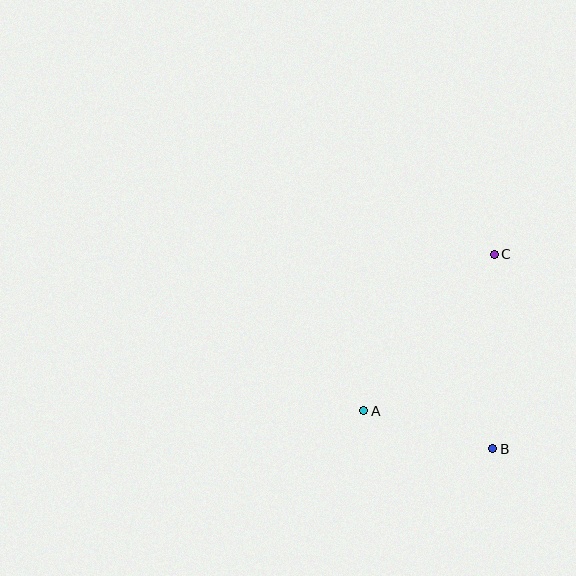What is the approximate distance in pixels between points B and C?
The distance between B and C is approximately 194 pixels.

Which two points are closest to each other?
Points A and B are closest to each other.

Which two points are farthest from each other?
Points A and C are farthest from each other.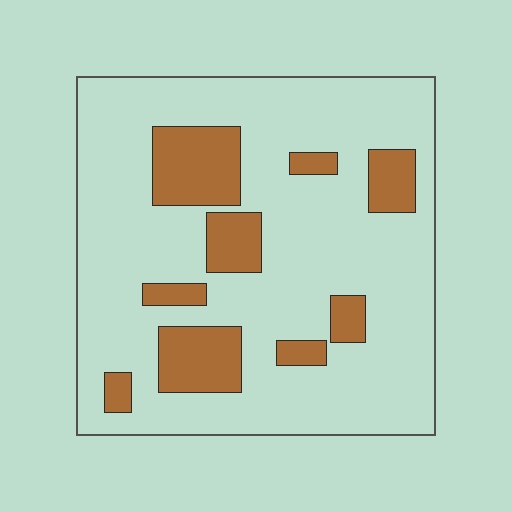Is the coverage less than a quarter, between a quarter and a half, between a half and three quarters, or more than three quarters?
Less than a quarter.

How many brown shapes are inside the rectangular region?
9.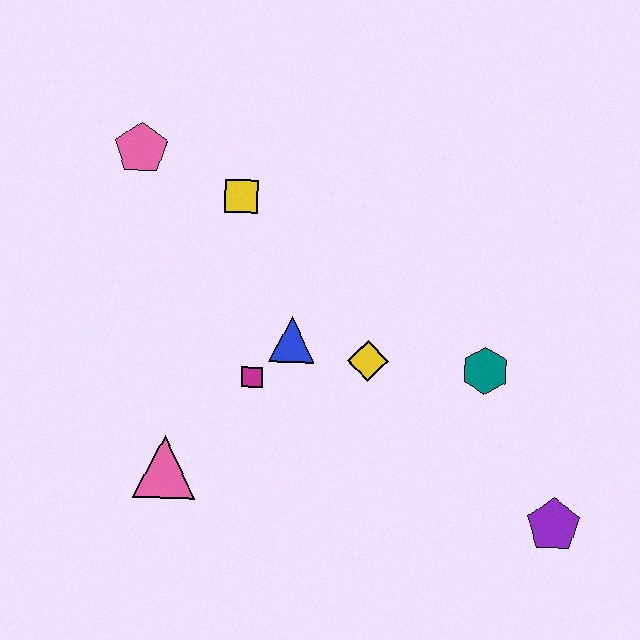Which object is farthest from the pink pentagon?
The purple pentagon is farthest from the pink pentagon.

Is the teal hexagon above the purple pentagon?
Yes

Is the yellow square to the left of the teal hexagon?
Yes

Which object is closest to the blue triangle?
The magenta square is closest to the blue triangle.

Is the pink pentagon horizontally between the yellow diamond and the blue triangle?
No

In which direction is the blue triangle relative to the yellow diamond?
The blue triangle is to the left of the yellow diamond.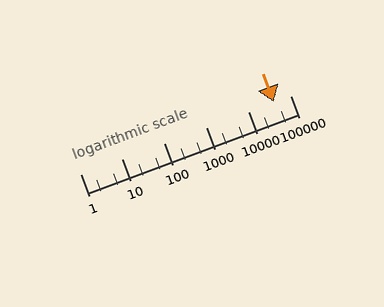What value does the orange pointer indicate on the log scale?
The pointer indicates approximately 40000.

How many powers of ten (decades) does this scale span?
The scale spans 5 decades, from 1 to 100000.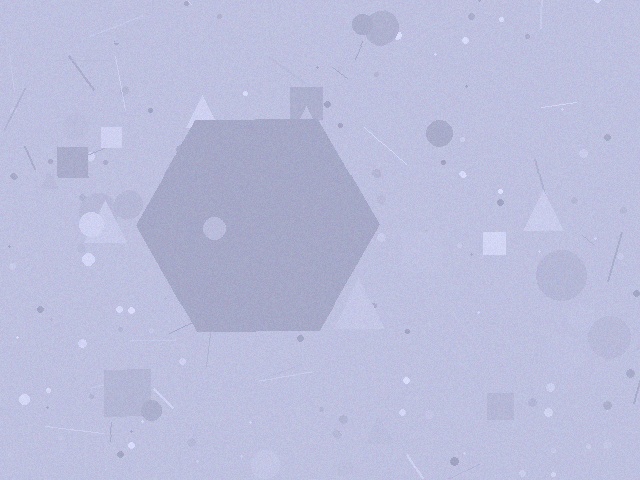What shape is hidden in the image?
A hexagon is hidden in the image.